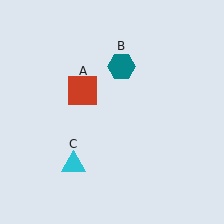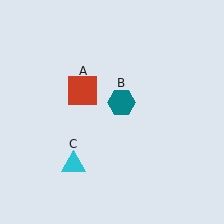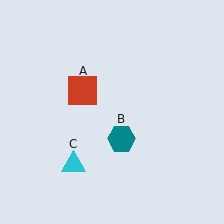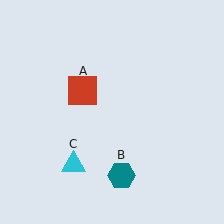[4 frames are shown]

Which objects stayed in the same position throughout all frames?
Red square (object A) and cyan triangle (object C) remained stationary.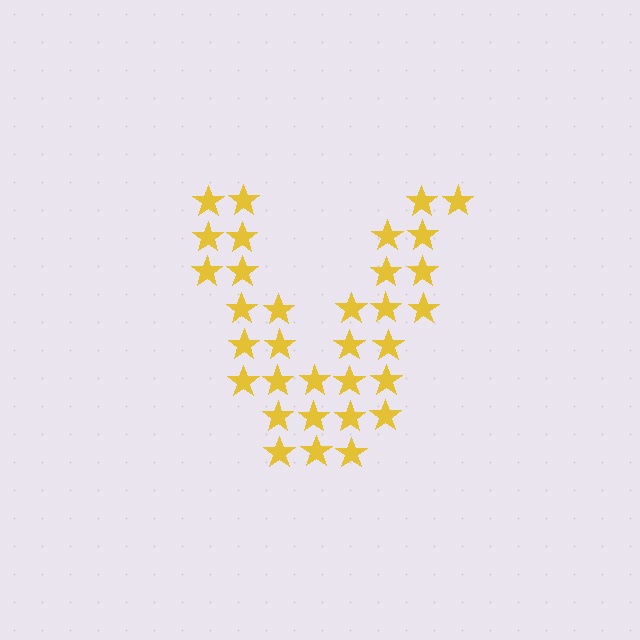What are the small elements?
The small elements are stars.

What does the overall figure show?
The overall figure shows the letter V.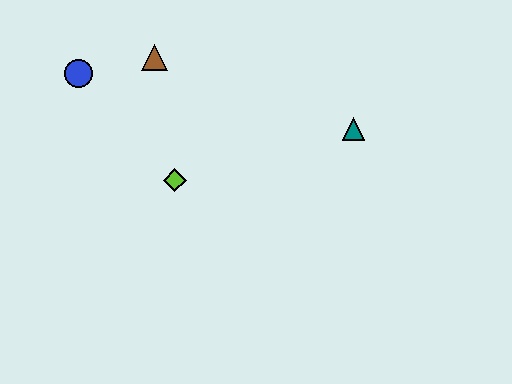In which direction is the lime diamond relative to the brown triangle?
The lime diamond is below the brown triangle.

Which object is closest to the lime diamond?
The brown triangle is closest to the lime diamond.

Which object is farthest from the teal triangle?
The blue circle is farthest from the teal triangle.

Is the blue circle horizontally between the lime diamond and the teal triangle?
No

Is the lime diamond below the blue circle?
Yes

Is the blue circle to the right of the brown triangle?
No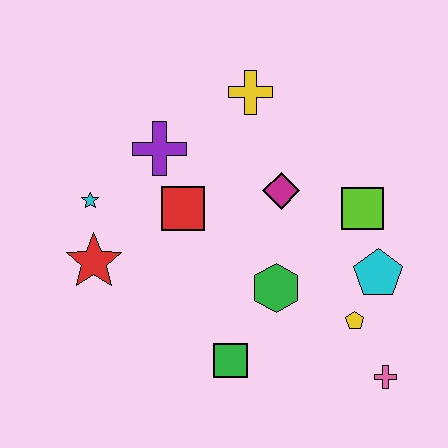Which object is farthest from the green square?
The yellow cross is farthest from the green square.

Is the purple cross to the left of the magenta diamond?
Yes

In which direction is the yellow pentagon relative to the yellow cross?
The yellow pentagon is below the yellow cross.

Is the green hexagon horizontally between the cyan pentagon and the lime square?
No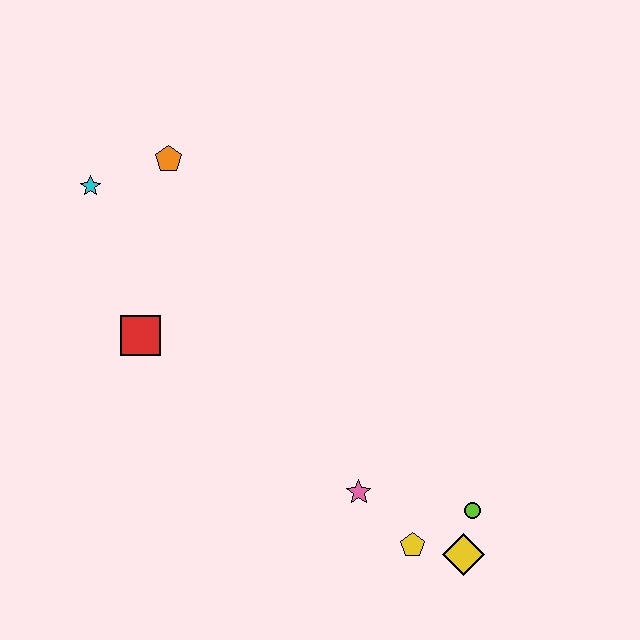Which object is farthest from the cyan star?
The yellow diamond is farthest from the cyan star.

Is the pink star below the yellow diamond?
No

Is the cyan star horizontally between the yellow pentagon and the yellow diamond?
No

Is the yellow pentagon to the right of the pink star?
Yes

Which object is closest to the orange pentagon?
The cyan star is closest to the orange pentagon.